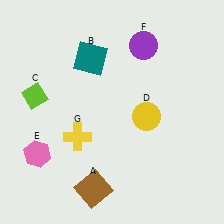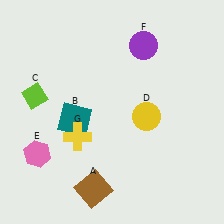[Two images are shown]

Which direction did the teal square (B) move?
The teal square (B) moved down.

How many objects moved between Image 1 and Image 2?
1 object moved between the two images.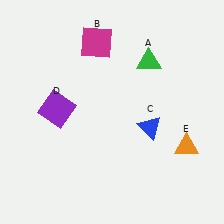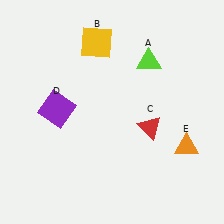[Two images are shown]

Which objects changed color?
A changed from green to lime. B changed from magenta to yellow. C changed from blue to red.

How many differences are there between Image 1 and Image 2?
There are 3 differences between the two images.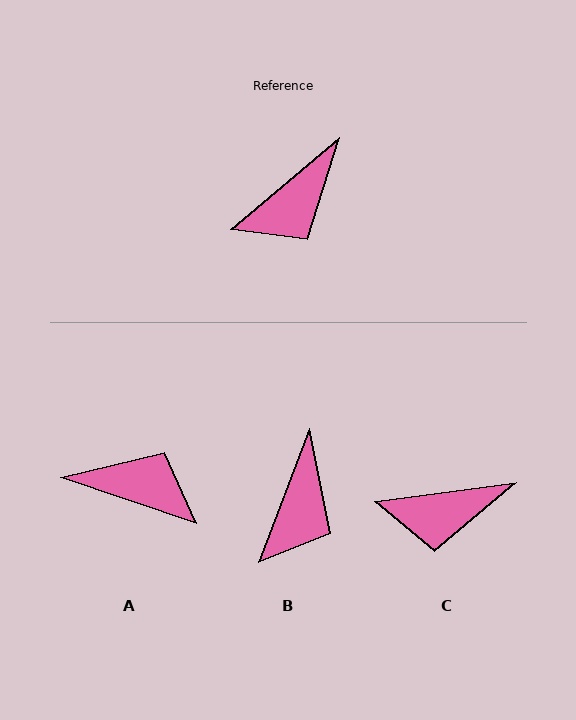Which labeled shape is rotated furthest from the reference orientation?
A, about 121 degrees away.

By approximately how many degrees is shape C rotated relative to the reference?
Approximately 33 degrees clockwise.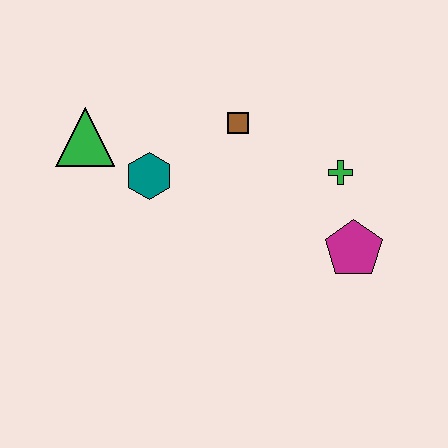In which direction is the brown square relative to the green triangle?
The brown square is to the right of the green triangle.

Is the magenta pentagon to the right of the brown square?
Yes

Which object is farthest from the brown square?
The magenta pentagon is farthest from the brown square.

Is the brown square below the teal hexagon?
No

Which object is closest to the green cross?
The magenta pentagon is closest to the green cross.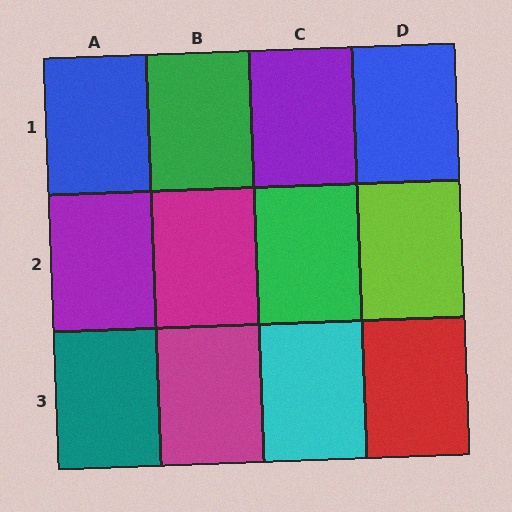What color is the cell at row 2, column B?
Magenta.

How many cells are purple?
2 cells are purple.